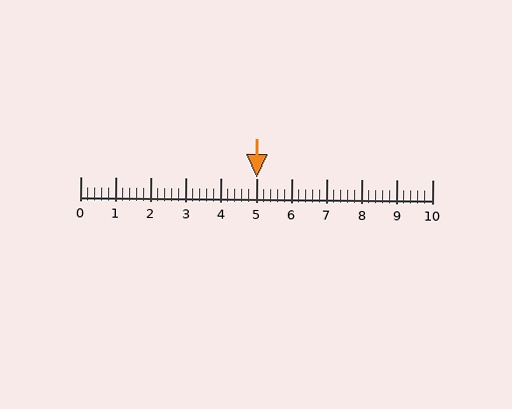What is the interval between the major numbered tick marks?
The major tick marks are spaced 1 units apart.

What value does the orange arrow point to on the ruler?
The orange arrow points to approximately 5.0.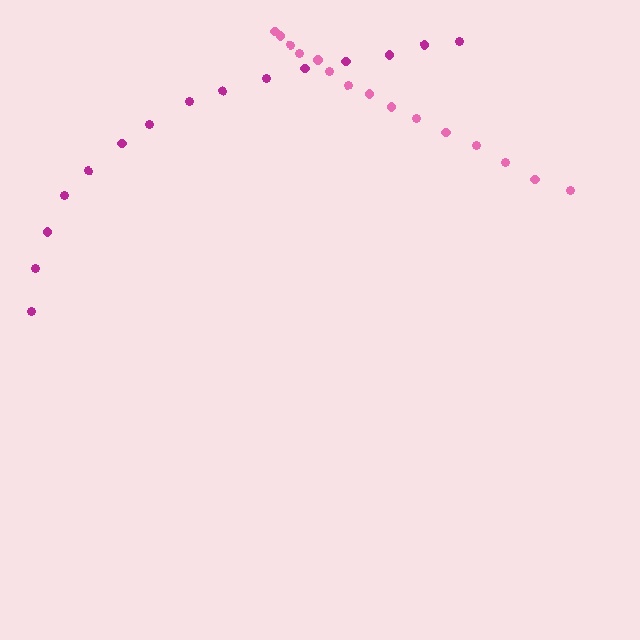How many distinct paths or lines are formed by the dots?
There are 2 distinct paths.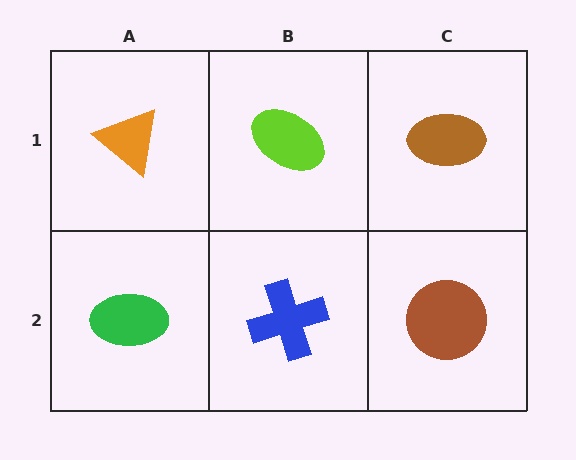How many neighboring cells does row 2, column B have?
3.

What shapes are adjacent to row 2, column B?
A lime ellipse (row 1, column B), a green ellipse (row 2, column A), a brown circle (row 2, column C).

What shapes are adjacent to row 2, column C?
A brown ellipse (row 1, column C), a blue cross (row 2, column B).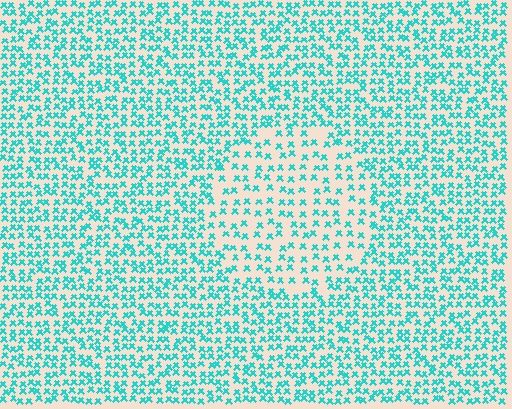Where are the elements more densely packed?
The elements are more densely packed outside the circle boundary.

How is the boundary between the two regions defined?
The boundary is defined by a change in element density (approximately 1.8x ratio). All elements are the same color, size, and shape.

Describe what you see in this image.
The image contains small cyan elements arranged at two different densities. A circle-shaped region is visible where the elements are less densely packed than the surrounding area.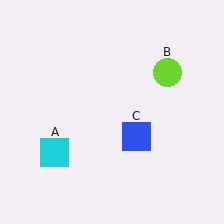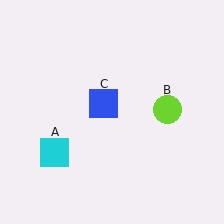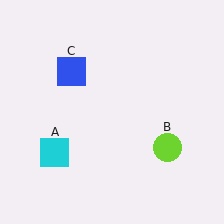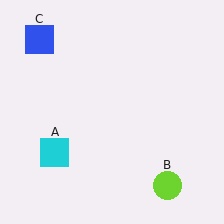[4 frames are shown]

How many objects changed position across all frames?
2 objects changed position: lime circle (object B), blue square (object C).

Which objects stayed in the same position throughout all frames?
Cyan square (object A) remained stationary.